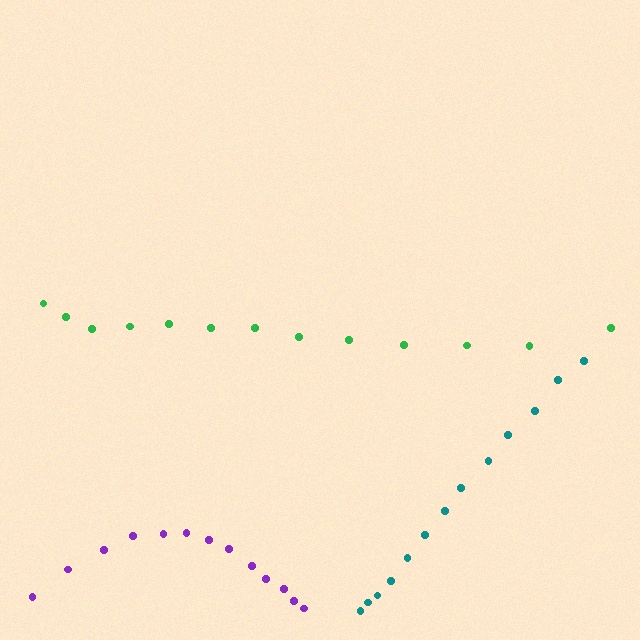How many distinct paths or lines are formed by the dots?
There are 3 distinct paths.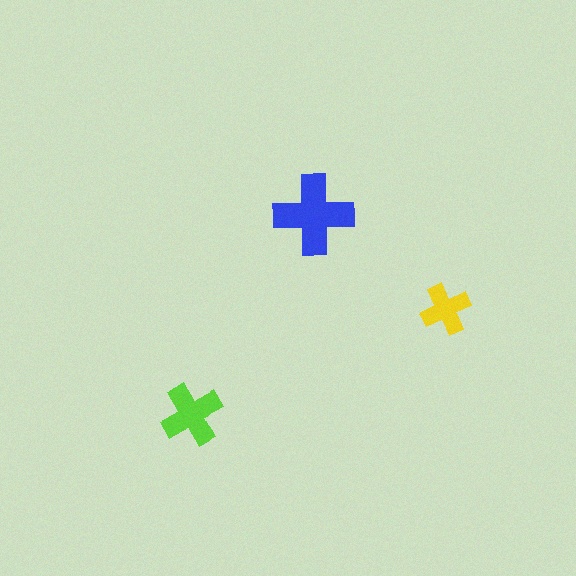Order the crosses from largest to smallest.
the blue one, the lime one, the yellow one.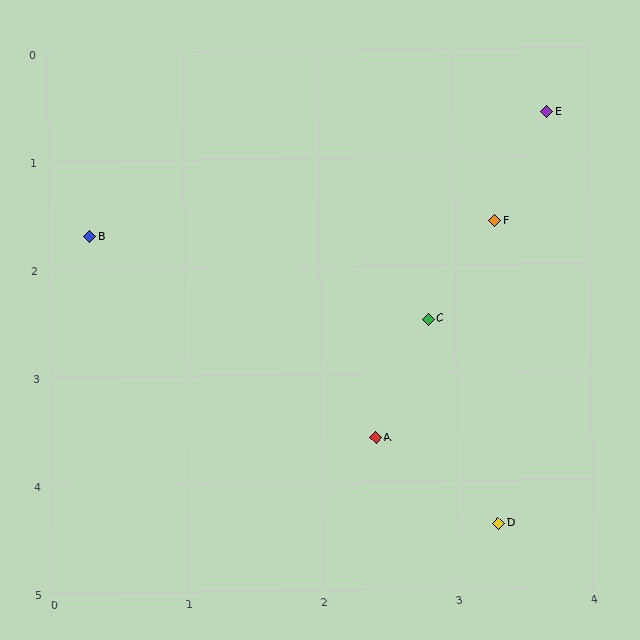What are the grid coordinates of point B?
Point B is at approximately (0.3, 1.7).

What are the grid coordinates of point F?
Point F is at approximately (3.3, 1.6).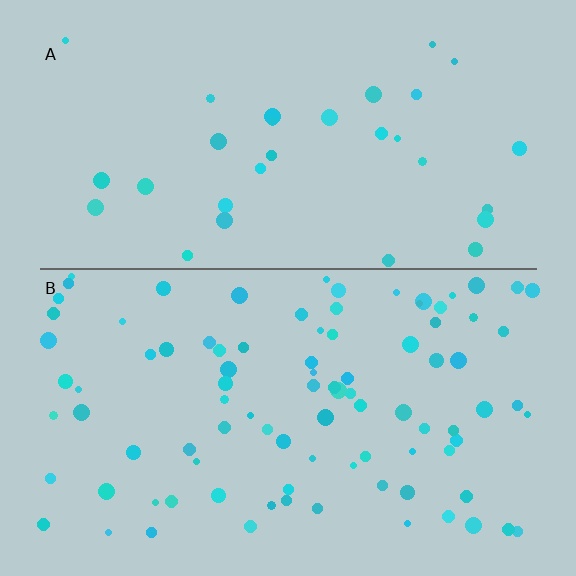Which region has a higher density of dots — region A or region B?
B (the bottom).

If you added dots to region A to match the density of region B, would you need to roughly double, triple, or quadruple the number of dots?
Approximately triple.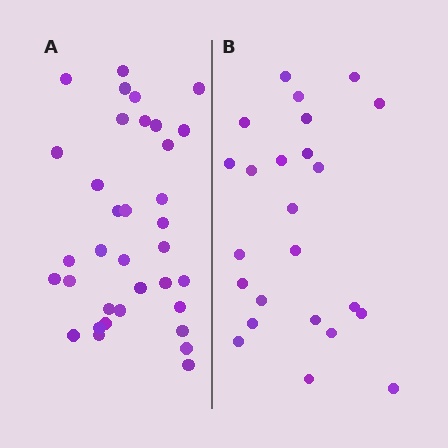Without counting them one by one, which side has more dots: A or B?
Region A (the left region) has more dots.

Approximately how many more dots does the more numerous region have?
Region A has roughly 12 or so more dots than region B.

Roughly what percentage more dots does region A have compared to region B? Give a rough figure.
About 45% more.